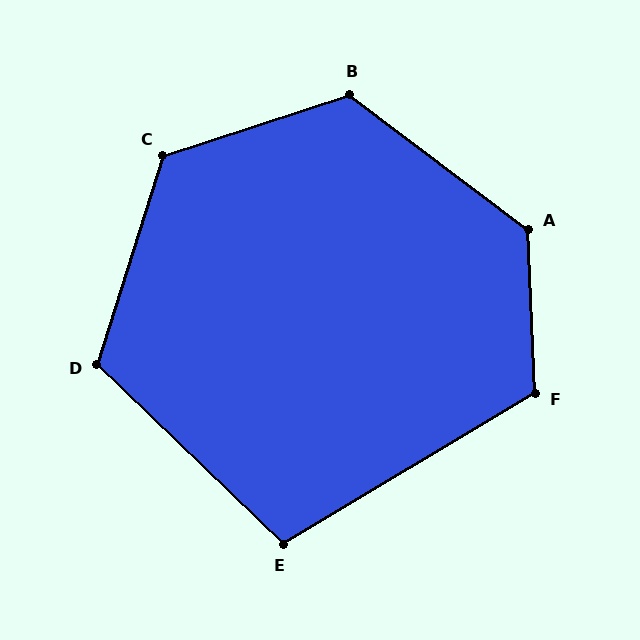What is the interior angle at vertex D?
Approximately 117 degrees (obtuse).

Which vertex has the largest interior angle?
A, at approximately 129 degrees.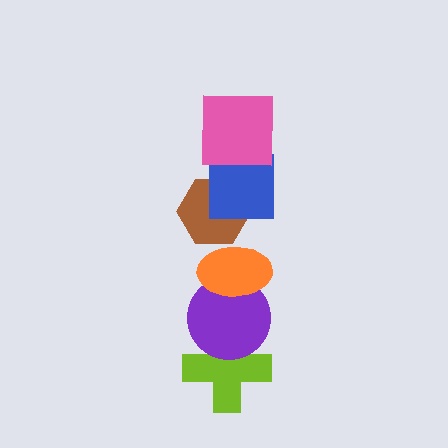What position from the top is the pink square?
The pink square is 1st from the top.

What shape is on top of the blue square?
The pink square is on top of the blue square.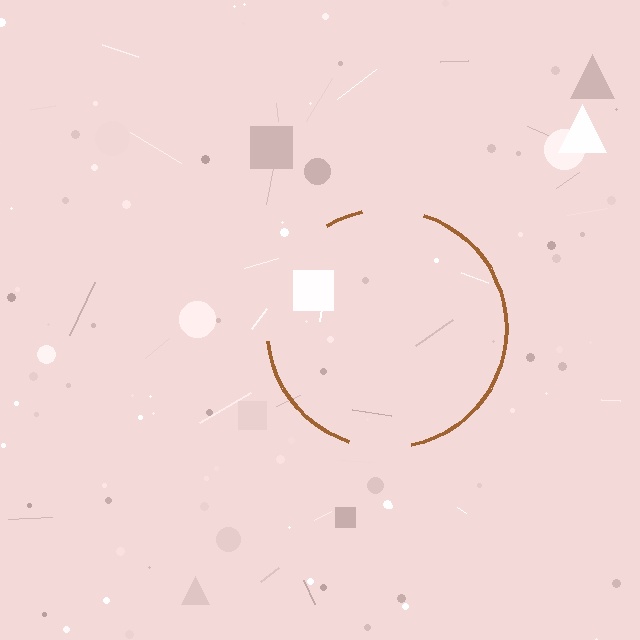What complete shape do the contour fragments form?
The contour fragments form a circle.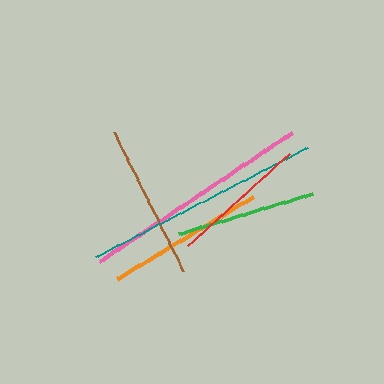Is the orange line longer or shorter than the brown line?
The orange line is longer than the brown line.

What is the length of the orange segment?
The orange segment is approximately 159 pixels long.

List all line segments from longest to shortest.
From longest to shortest: teal, pink, orange, brown, green, red.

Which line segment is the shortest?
The red line is the shortest at approximately 138 pixels.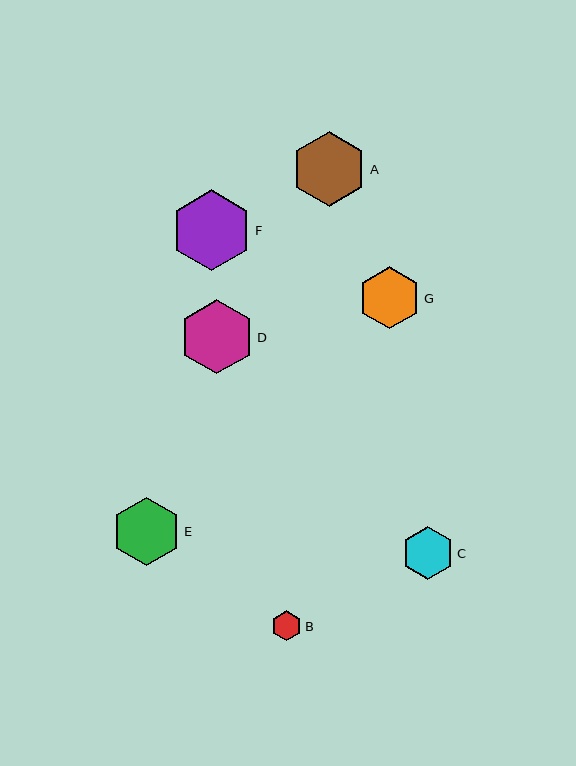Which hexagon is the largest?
Hexagon F is the largest with a size of approximately 81 pixels.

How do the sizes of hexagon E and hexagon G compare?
Hexagon E and hexagon G are approximately the same size.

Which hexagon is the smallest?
Hexagon B is the smallest with a size of approximately 30 pixels.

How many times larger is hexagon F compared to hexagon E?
Hexagon F is approximately 1.2 times the size of hexagon E.